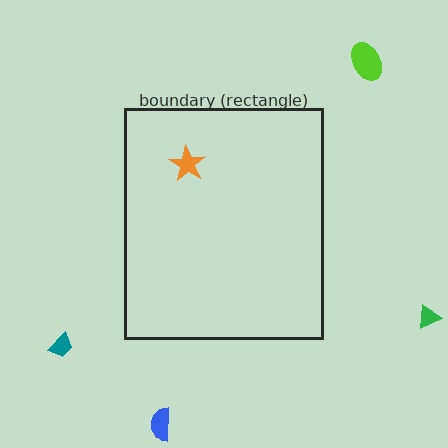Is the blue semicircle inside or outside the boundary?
Outside.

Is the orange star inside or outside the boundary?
Inside.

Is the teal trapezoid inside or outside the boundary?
Outside.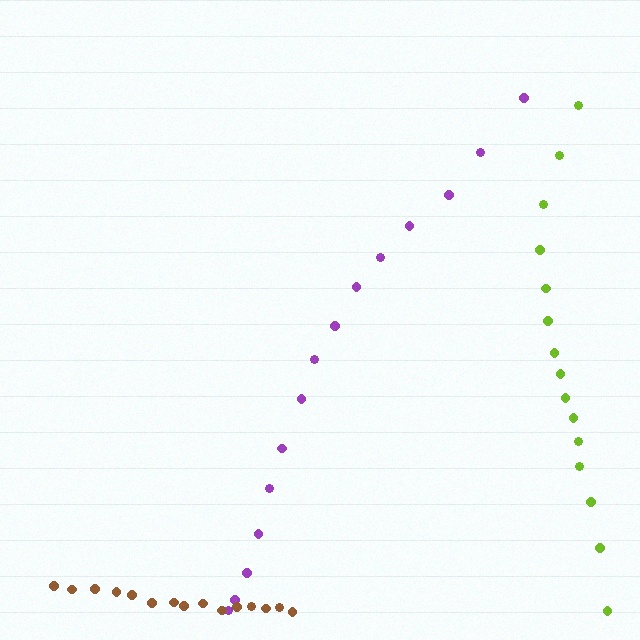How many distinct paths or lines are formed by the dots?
There are 3 distinct paths.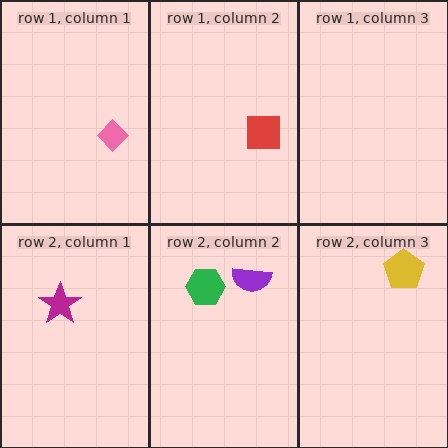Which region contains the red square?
The row 1, column 2 region.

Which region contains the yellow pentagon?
The row 2, column 3 region.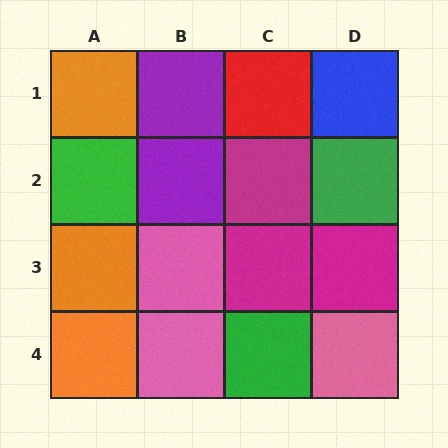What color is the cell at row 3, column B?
Pink.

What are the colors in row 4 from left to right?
Orange, pink, green, pink.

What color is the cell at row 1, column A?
Orange.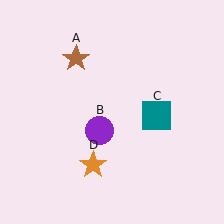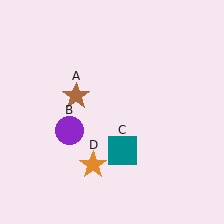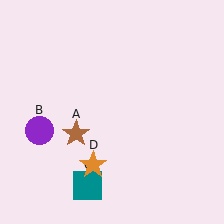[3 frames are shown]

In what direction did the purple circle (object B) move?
The purple circle (object B) moved left.